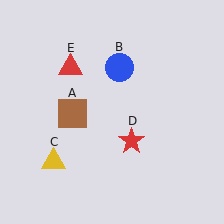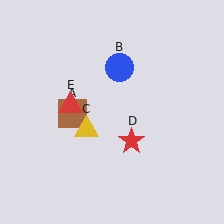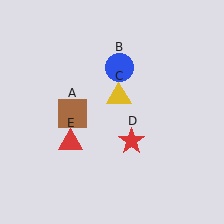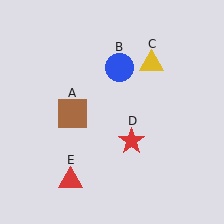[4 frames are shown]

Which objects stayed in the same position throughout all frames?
Brown square (object A) and blue circle (object B) and red star (object D) remained stationary.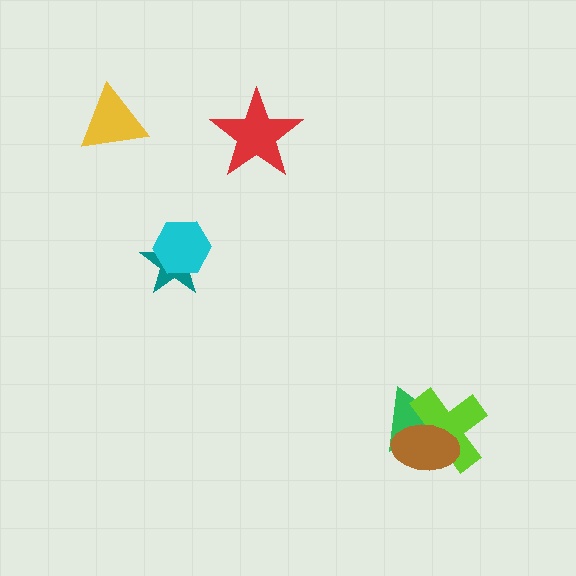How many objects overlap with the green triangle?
2 objects overlap with the green triangle.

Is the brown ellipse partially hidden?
No, no other shape covers it.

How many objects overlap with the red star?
0 objects overlap with the red star.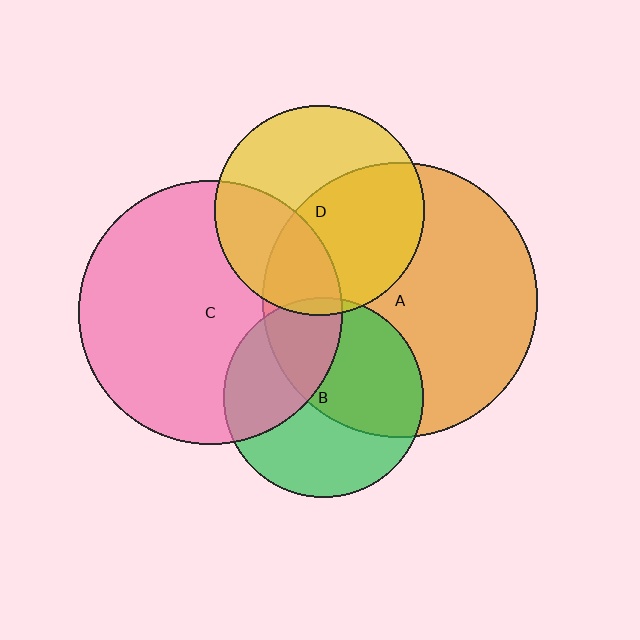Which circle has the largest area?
Circle A (orange).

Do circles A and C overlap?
Yes.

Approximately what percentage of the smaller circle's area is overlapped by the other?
Approximately 20%.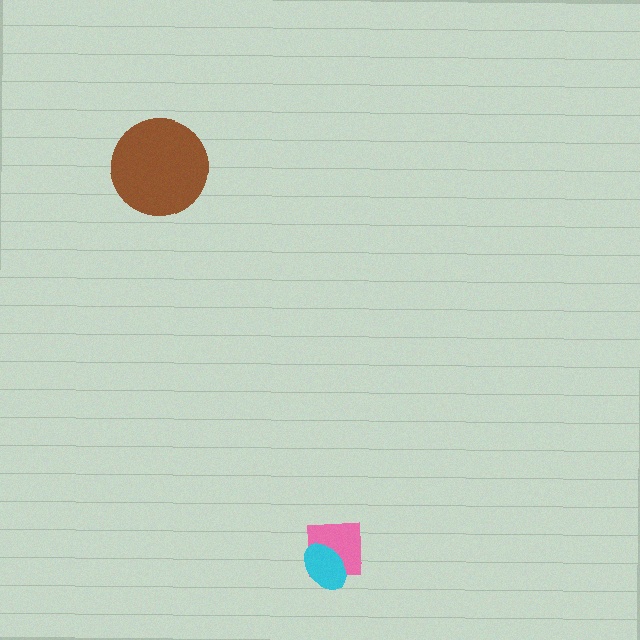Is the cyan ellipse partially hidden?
No, no other shape covers it.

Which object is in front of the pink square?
The cyan ellipse is in front of the pink square.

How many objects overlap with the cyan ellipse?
1 object overlaps with the cyan ellipse.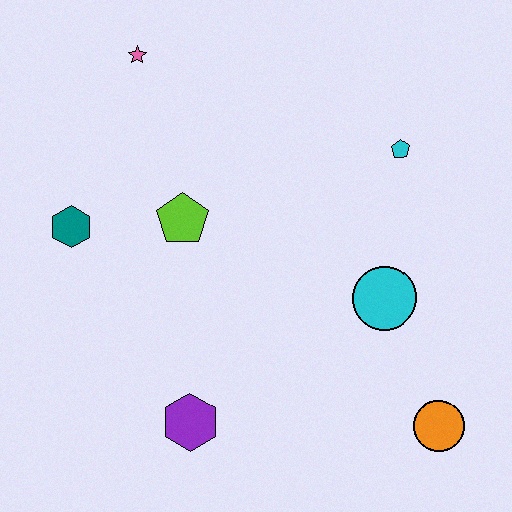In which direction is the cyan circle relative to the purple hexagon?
The cyan circle is to the right of the purple hexagon.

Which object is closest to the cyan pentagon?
The cyan circle is closest to the cyan pentagon.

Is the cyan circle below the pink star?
Yes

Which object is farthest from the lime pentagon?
The orange circle is farthest from the lime pentagon.